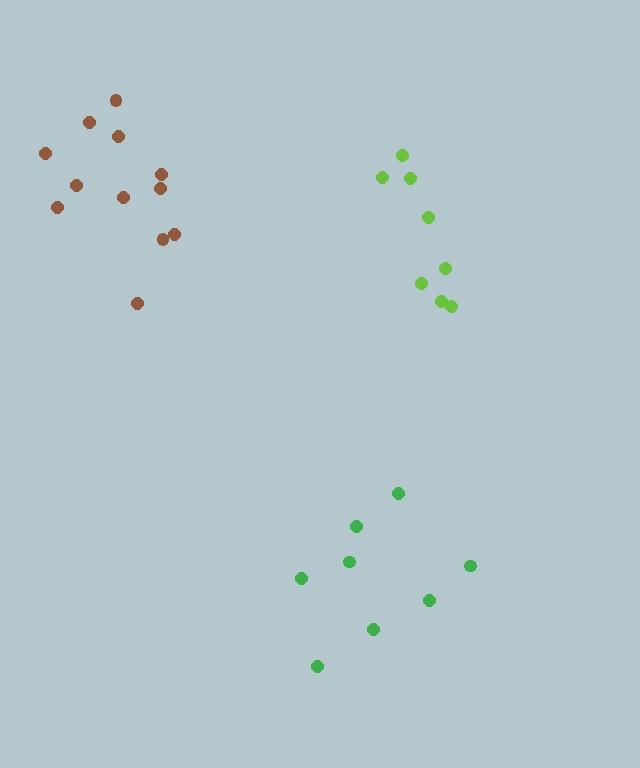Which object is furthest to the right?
The lime cluster is rightmost.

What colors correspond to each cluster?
The clusters are colored: green, lime, brown.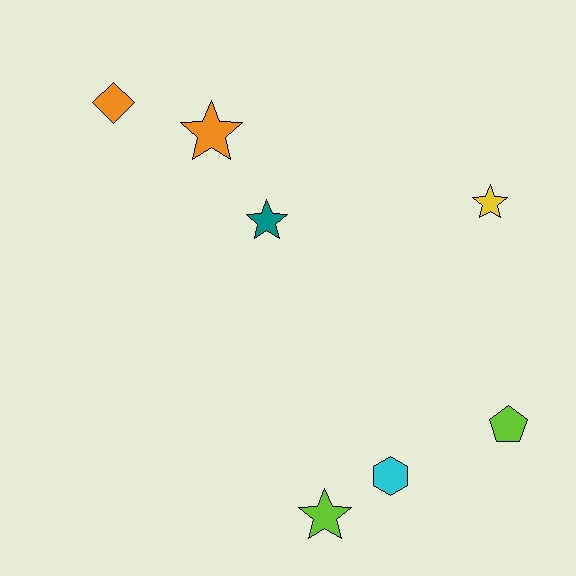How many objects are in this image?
There are 7 objects.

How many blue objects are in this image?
There are no blue objects.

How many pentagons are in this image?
There is 1 pentagon.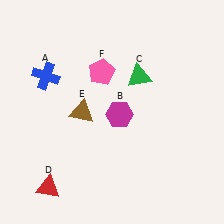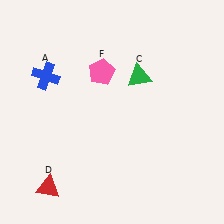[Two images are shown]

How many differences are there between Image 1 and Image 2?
There are 2 differences between the two images.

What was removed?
The magenta hexagon (B), the brown triangle (E) were removed in Image 2.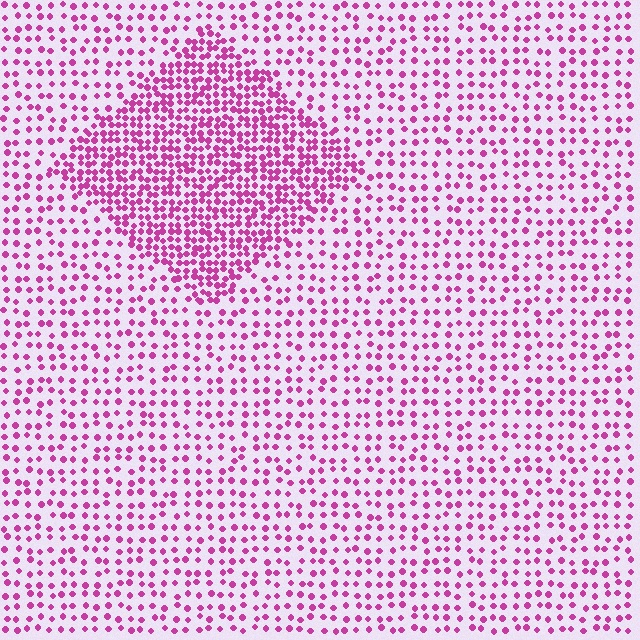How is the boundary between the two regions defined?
The boundary is defined by a change in element density (approximately 2.2x ratio). All elements are the same color, size, and shape.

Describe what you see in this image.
The image contains small magenta elements arranged at two different densities. A diamond-shaped region is visible where the elements are more densely packed than the surrounding area.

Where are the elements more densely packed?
The elements are more densely packed inside the diamond boundary.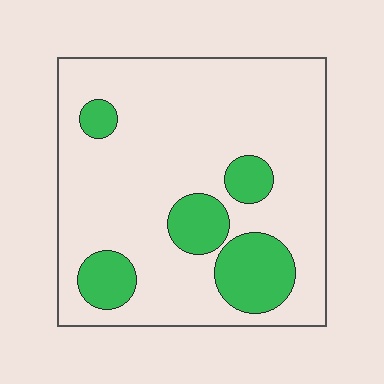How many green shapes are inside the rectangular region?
5.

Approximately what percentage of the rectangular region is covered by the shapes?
Approximately 20%.